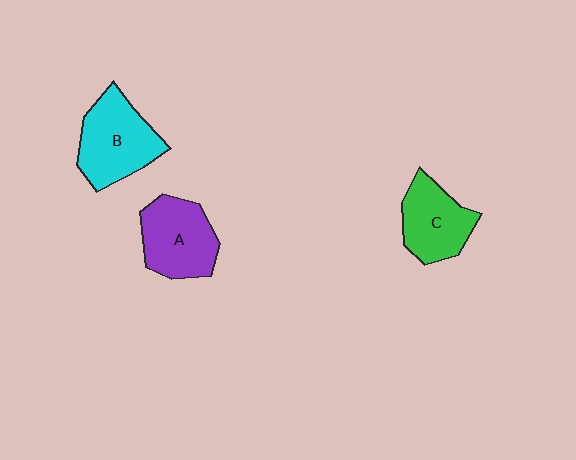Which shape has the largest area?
Shape B (cyan).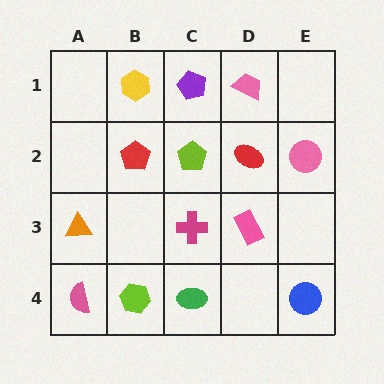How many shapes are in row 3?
3 shapes.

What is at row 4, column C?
A green ellipse.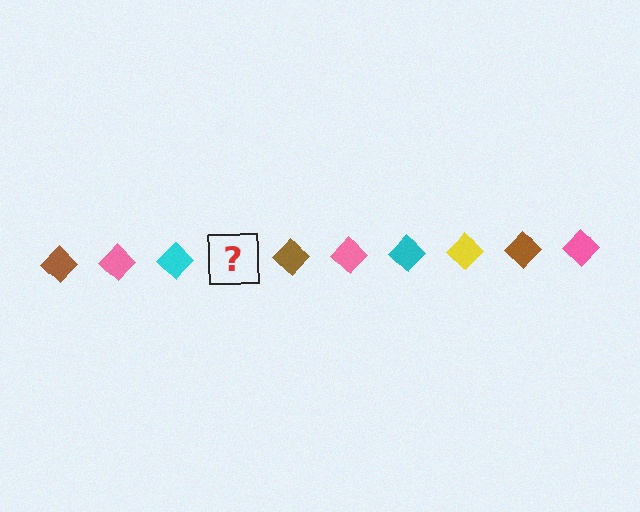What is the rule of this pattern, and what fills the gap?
The rule is that the pattern cycles through brown, pink, cyan, yellow diamonds. The gap should be filled with a yellow diamond.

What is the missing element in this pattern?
The missing element is a yellow diamond.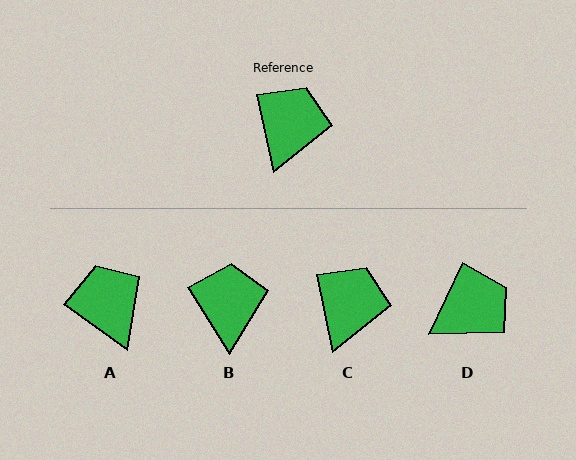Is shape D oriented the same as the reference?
No, it is off by about 37 degrees.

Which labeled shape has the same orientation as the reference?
C.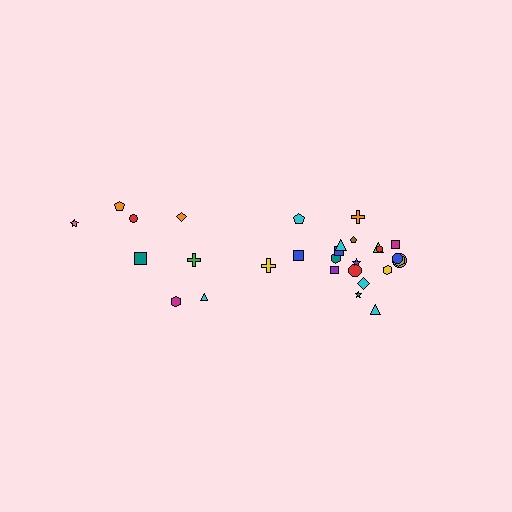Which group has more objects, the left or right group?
The right group.